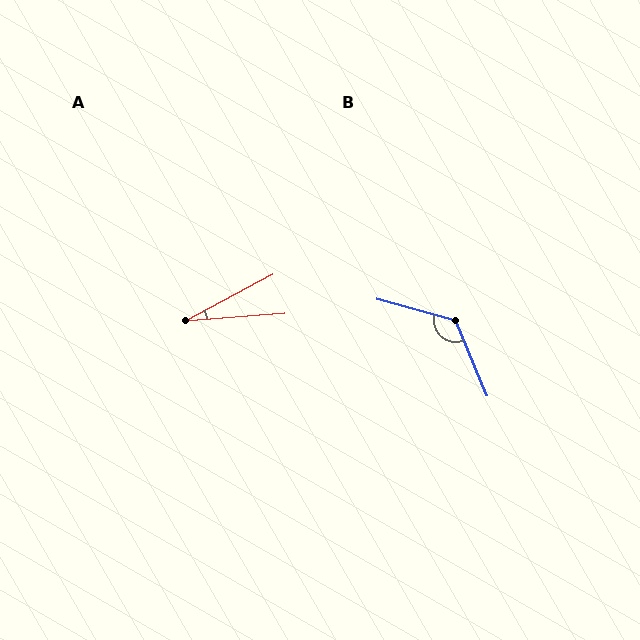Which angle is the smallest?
A, at approximately 24 degrees.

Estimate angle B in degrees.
Approximately 127 degrees.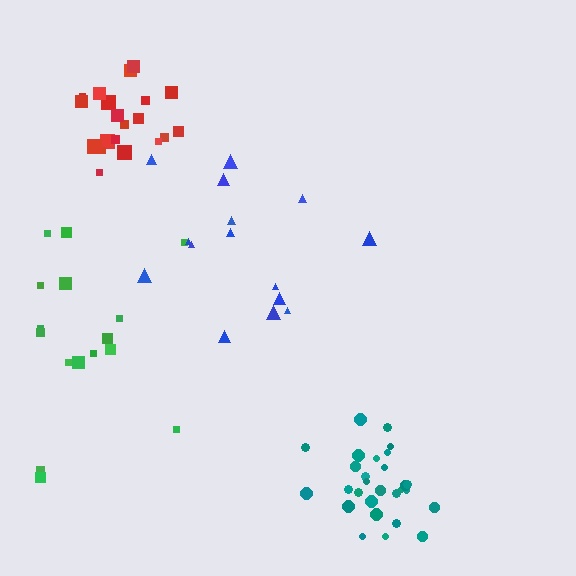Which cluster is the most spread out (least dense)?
Green.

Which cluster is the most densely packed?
Teal.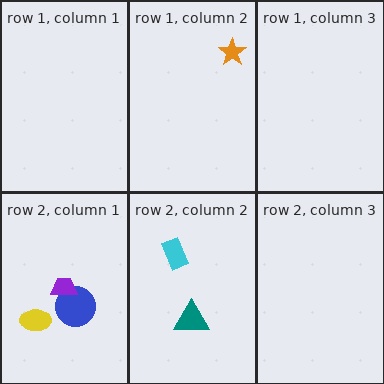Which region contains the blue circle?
The row 2, column 1 region.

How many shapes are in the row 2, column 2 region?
2.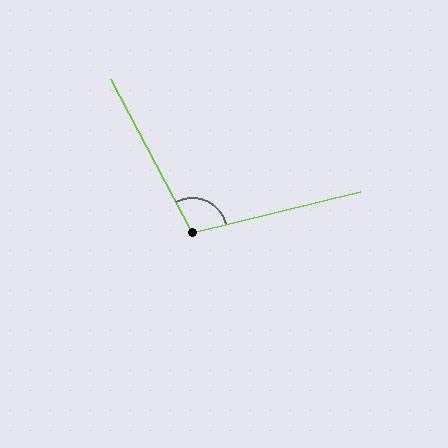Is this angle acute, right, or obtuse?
It is obtuse.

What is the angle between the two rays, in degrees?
Approximately 104 degrees.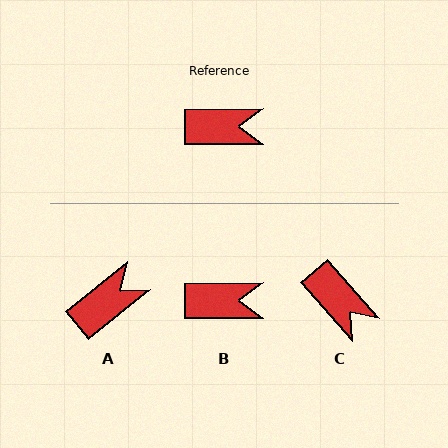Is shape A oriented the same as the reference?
No, it is off by about 38 degrees.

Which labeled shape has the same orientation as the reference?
B.